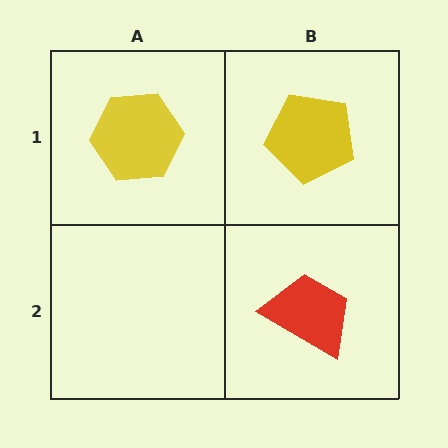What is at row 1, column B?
A yellow pentagon.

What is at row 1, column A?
A yellow hexagon.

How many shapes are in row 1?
2 shapes.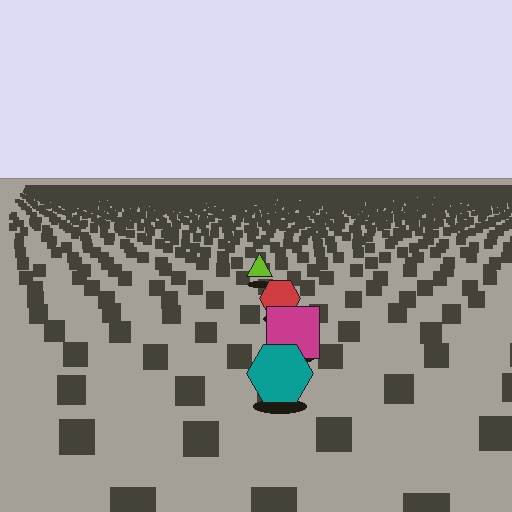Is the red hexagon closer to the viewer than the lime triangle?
Yes. The red hexagon is closer — you can tell from the texture gradient: the ground texture is coarser near it.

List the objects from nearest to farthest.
From nearest to farthest: the teal hexagon, the magenta square, the red hexagon, the lime triangle.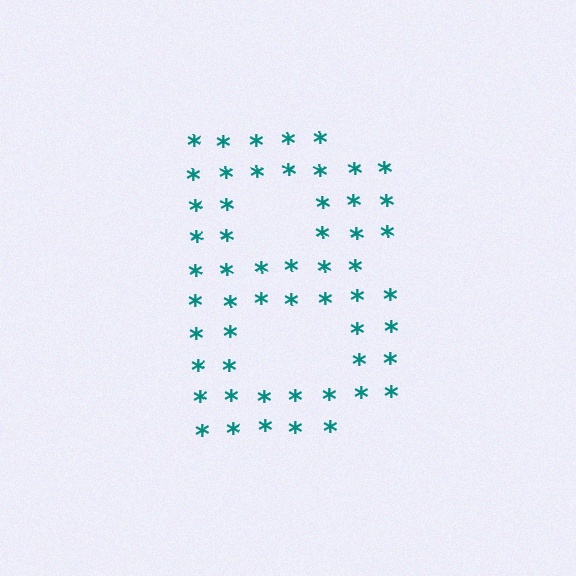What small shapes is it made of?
It is made of small asterisks.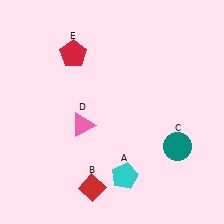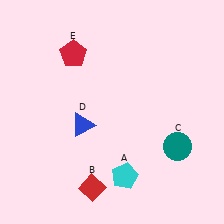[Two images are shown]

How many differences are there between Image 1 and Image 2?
There is 1 difference between the two images.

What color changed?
The triangle (D) changed from pink in Image 1 to blue in Image 2.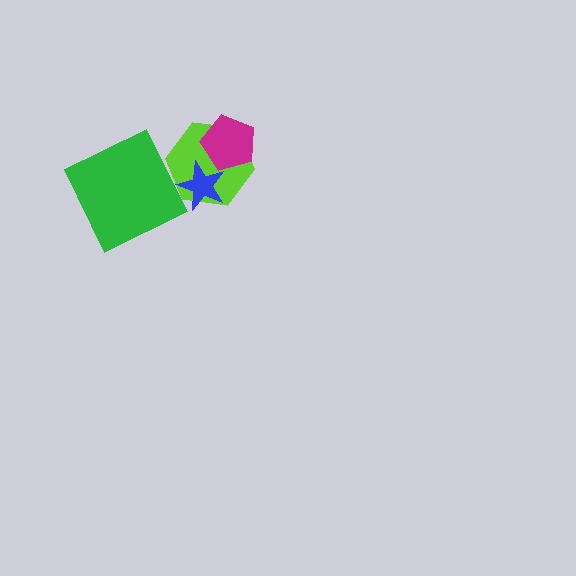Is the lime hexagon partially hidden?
Yes, it is partially covered by another shape.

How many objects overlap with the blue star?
1 object overlaps with the blue star.